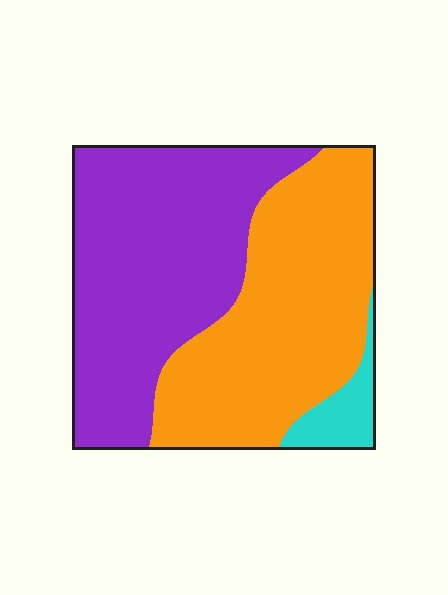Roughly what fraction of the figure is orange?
Orange covers roughly 45% of the figure.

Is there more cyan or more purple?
Purple.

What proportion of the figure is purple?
Purple takes up between a third and a half of the figure.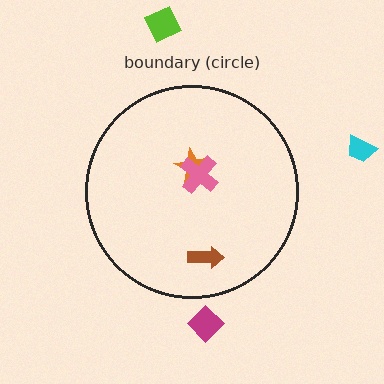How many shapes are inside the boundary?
3 inside, 3 outside.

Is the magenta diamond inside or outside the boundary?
Outside.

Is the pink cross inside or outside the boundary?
Inside.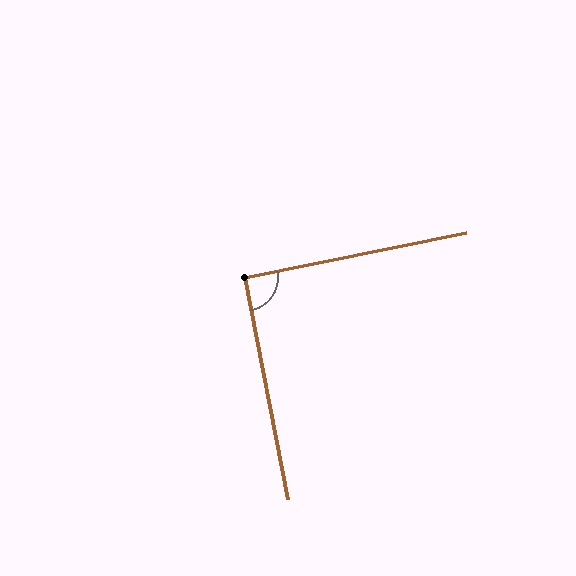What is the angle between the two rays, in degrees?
Approximately 91 degrees.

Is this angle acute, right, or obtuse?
It is approximately a right angle.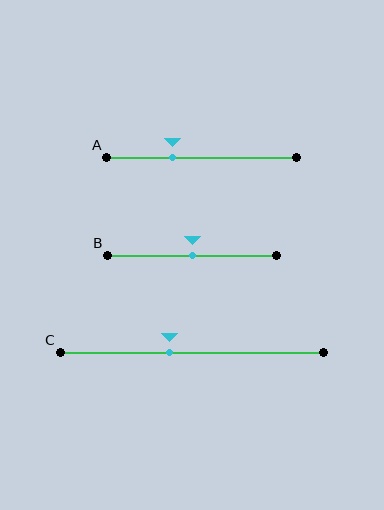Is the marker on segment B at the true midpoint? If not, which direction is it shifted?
Yes, the marker on segment B is at the true midpoint.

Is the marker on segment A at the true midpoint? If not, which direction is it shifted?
No, the marker on segment A is shifted to the left by about 15% of the segment length.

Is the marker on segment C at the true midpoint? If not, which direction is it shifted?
No, the marker on segment C is shifted to the left by about 9% of the segment length.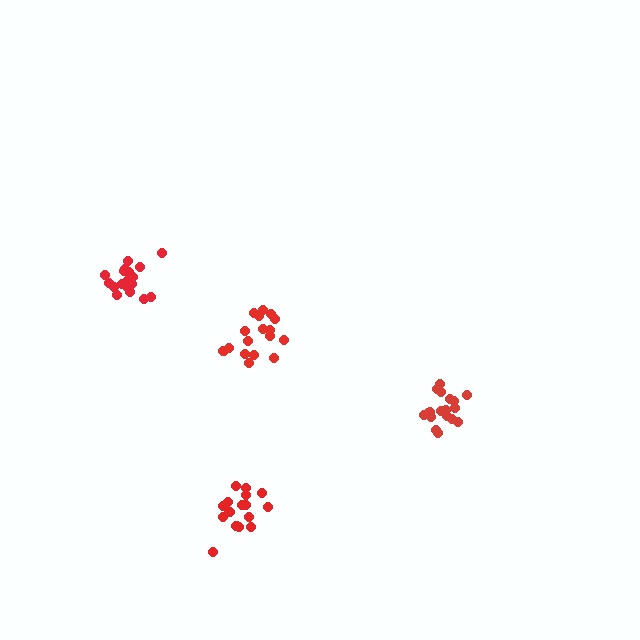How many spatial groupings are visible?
There are 4 spatial groupings.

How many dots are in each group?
Group 1: 17 dots, Group 2: 17 dots, Group 3: 18 dots, Group 4: 18 dots (70 total).